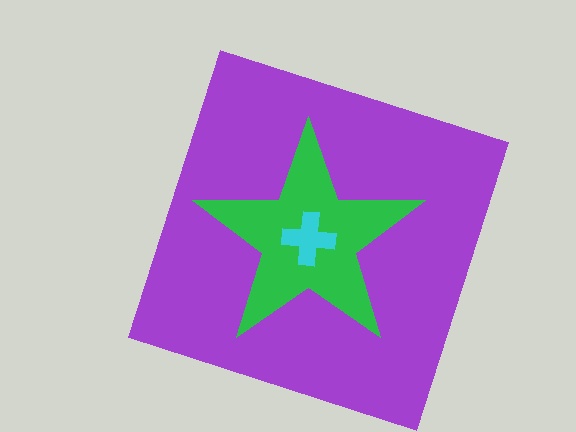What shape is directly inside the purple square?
The green star.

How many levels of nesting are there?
3.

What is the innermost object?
The cyan cross.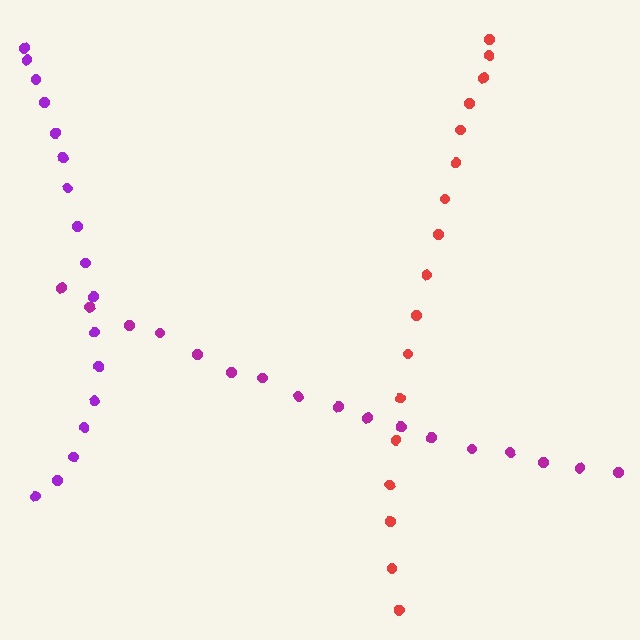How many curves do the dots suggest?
There are 3 distinct paths.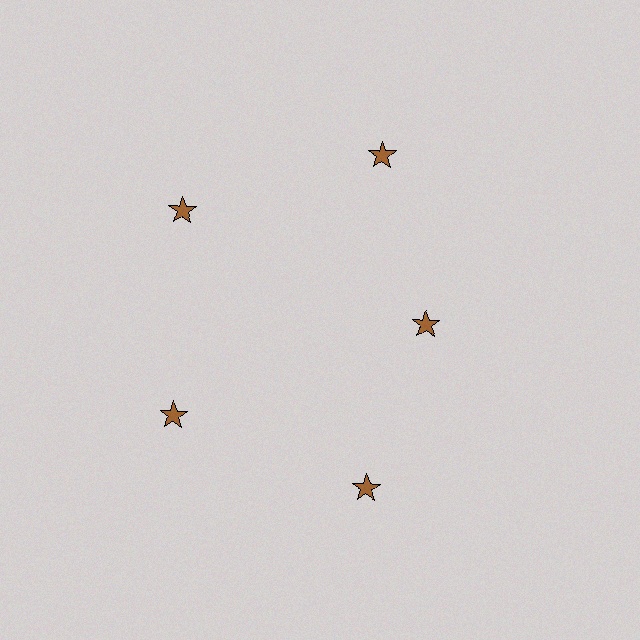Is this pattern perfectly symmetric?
No. The 5 brown stars are arranged in a ring, but one element near the 3 o'clock position is pulled inward toward the center, breaking the 5-fold rotational symmetry.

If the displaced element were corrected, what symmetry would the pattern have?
It would have 5-fold rotational symmetry — the pattern would map onto itself every 72 degrees.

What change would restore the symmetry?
The symmetry would be restored by moving it outward, back onto the ring so that all 5 stars sit at equal angles and equal distance from the center.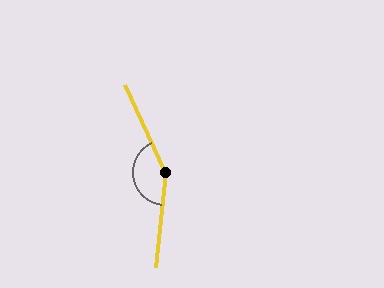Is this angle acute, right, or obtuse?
It is obtuse.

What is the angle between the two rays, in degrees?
Approximately 149 degrees.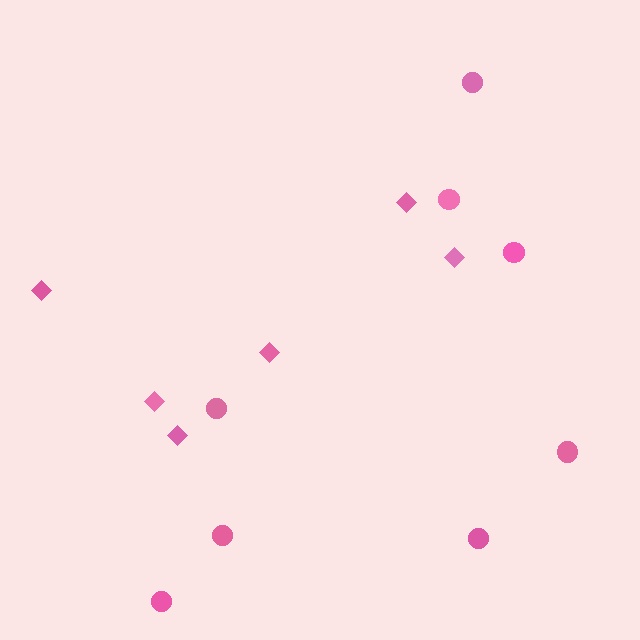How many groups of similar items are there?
There are 2 groups: one group of circles (8) and one group of diamonds (6).